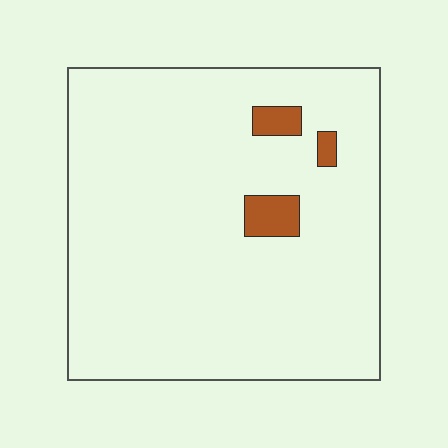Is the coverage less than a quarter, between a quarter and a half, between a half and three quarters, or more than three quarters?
Less than a quarter.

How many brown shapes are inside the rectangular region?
3.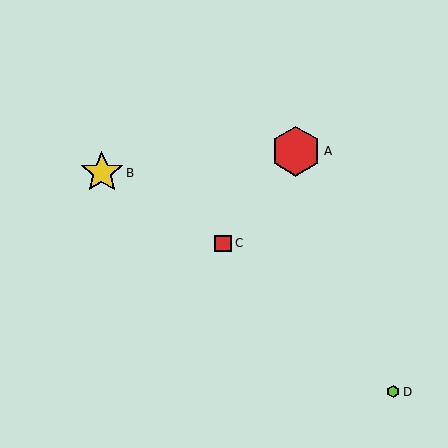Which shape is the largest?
The red hexagon (labeled A) is the largest.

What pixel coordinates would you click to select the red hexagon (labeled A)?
Click at (296, 151) to select the red hexagon A.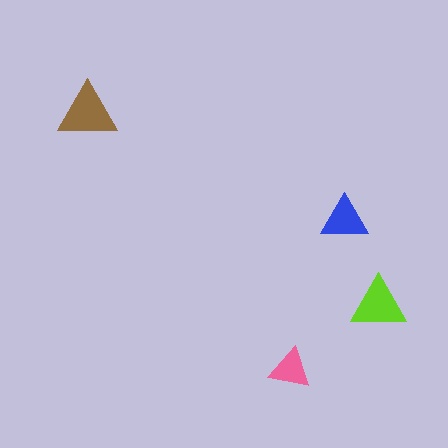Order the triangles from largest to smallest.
the brown one, the lime one, the blue one, the pink one.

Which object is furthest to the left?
The brown triangle is leftmost.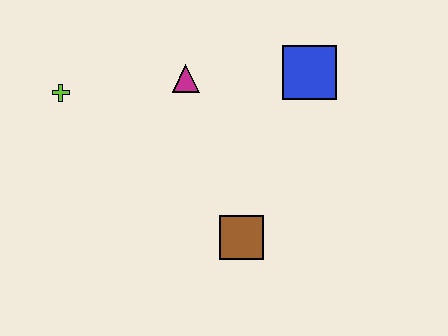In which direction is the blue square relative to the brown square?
The blue square is above the brown square.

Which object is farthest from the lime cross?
The blue square is farthest from the lime cross.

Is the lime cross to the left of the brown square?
Yes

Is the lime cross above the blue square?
No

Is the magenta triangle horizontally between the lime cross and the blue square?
Yes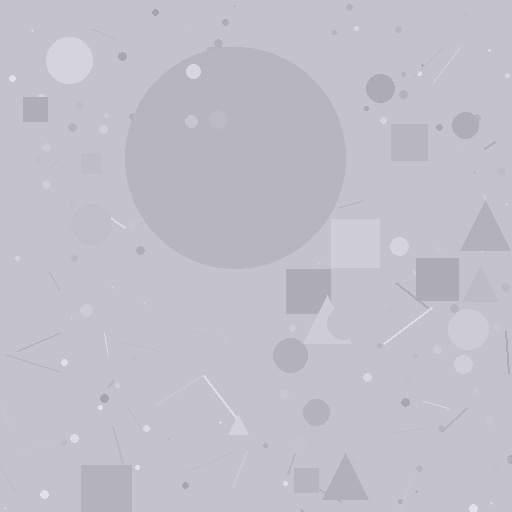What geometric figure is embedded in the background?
A circle is embedded in the background.